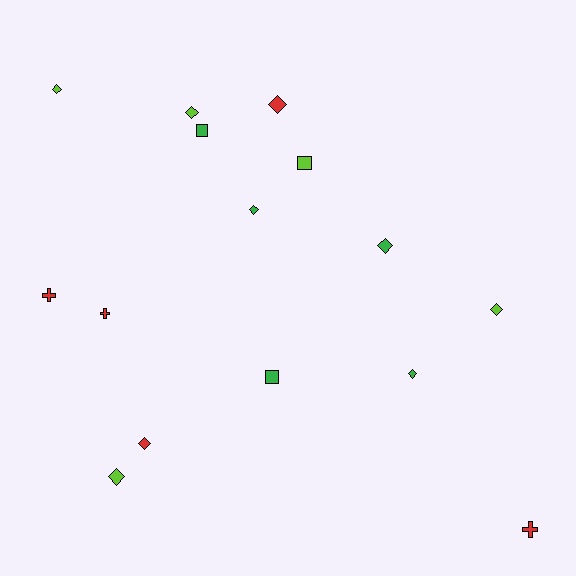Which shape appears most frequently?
Diamond, with 9 objects.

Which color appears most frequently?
Green, with 5 objects.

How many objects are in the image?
There are 15 objects.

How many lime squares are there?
There is 1 lime square.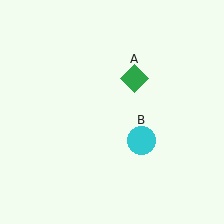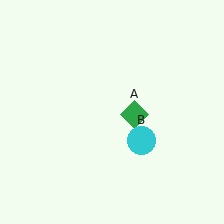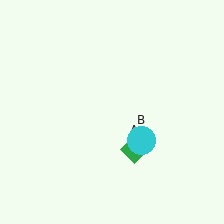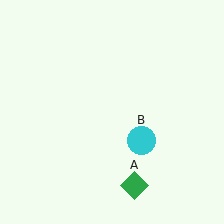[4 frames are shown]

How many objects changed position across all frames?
1 object changed position: green diamond (object A).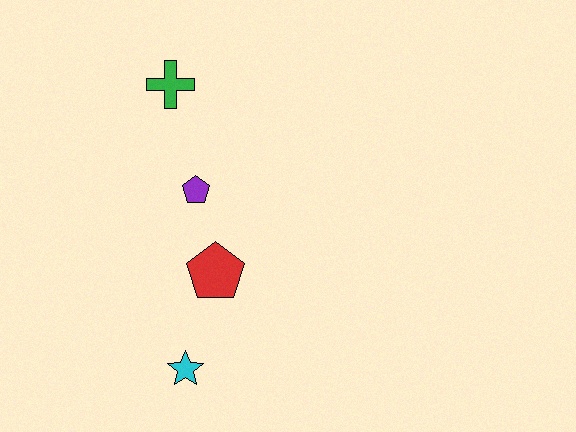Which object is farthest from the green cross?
The cyan star is farthest from the green cross.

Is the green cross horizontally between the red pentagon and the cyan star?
No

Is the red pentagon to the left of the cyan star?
No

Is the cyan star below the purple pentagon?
Yes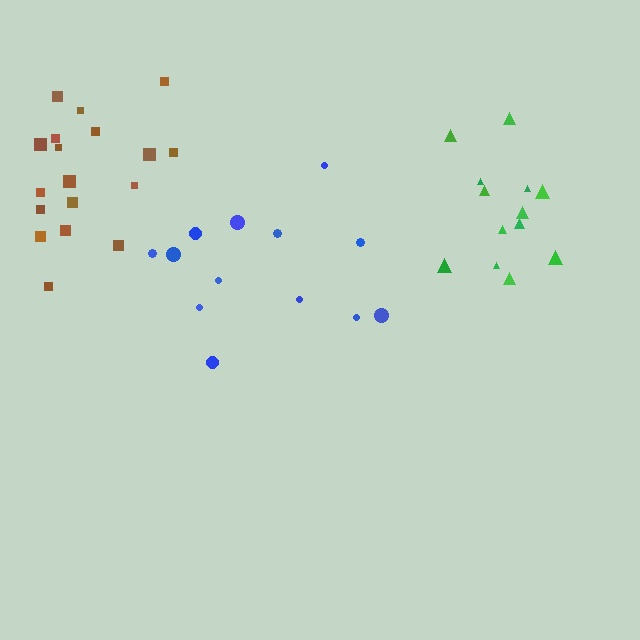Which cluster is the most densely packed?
Green.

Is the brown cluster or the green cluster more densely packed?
Green.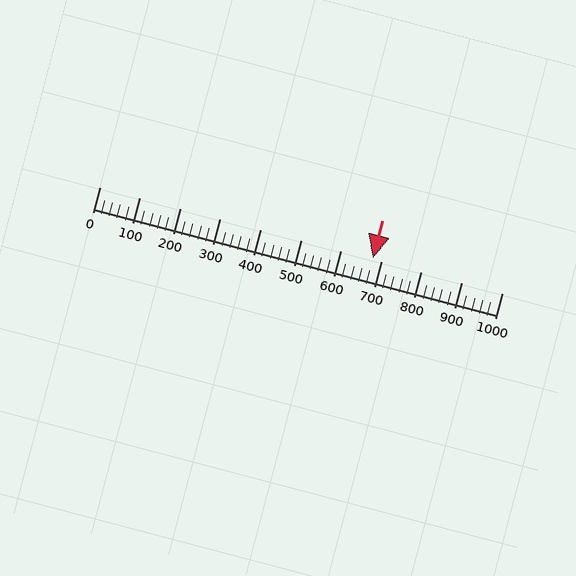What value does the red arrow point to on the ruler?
The red arrow points to approximately 680.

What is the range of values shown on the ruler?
The ruler shows values from 0 to 1000.